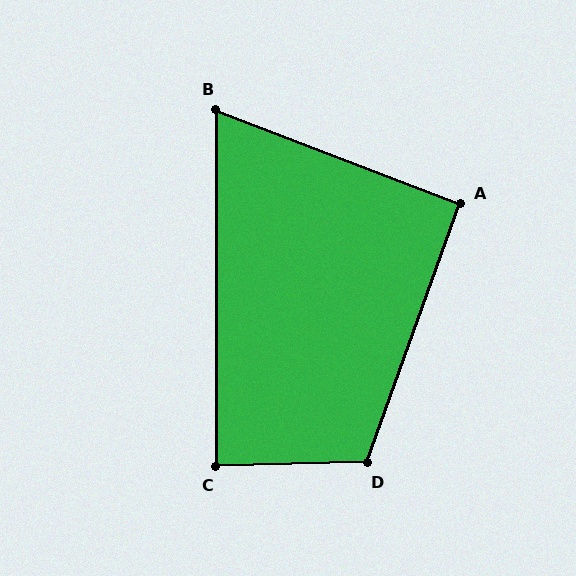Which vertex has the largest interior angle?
D, at approximately 111 degrees.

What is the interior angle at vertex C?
Approximately 89 degrees (approximately right).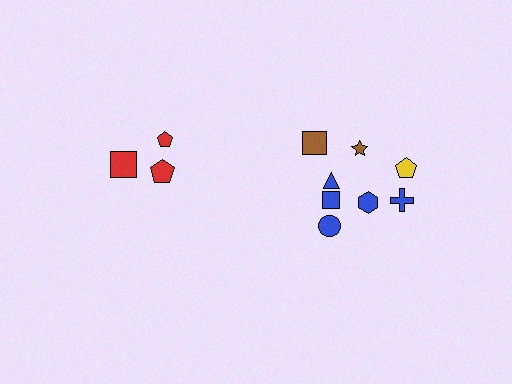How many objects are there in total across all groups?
There are 11 objects.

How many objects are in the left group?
There are 3 objects.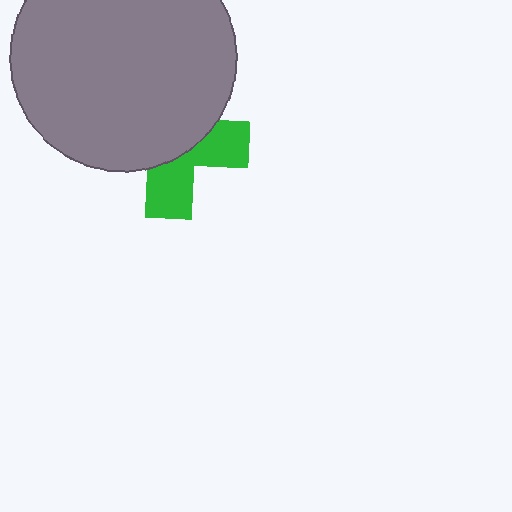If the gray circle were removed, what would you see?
You would see the complete green cross.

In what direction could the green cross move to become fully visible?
The green cross could move down. That would shift it out from behind the gray circle entirely.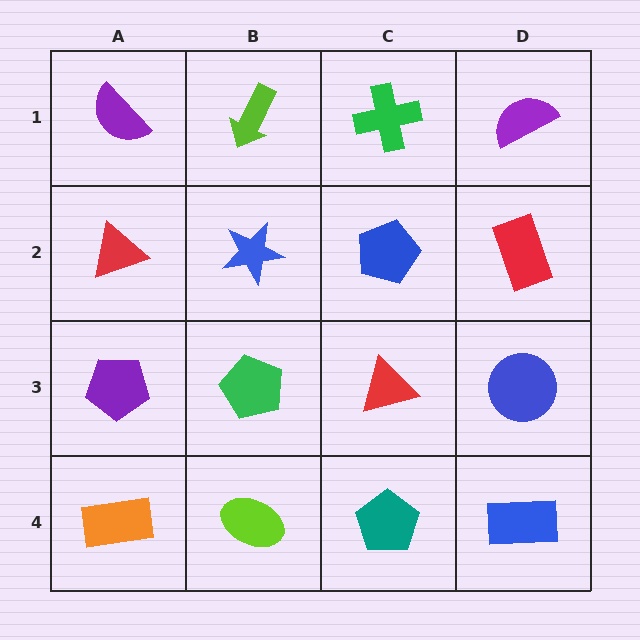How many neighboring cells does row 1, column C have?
3.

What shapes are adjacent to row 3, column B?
A blue star (row 2, column B), a lime ellipse (row 4, column B), a purple pentagon (row 3, column A), a red triangle (row 3, column C).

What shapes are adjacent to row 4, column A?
A purple pentagon (row 3, column A), a lime ellipse (row 4, column B).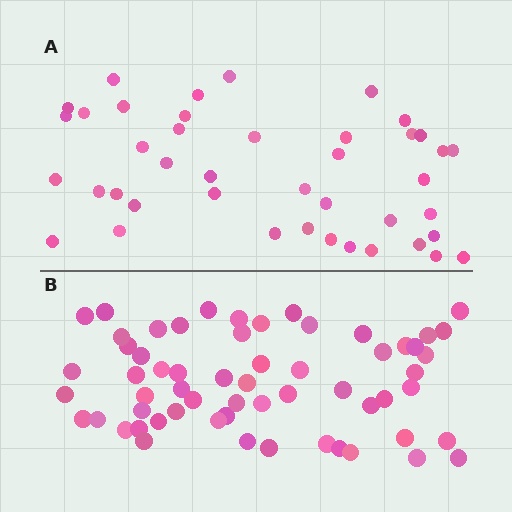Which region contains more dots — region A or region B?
Region B (the bottom region) has more dots.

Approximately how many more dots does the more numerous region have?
Region B has approximately 20 more dots than region A.